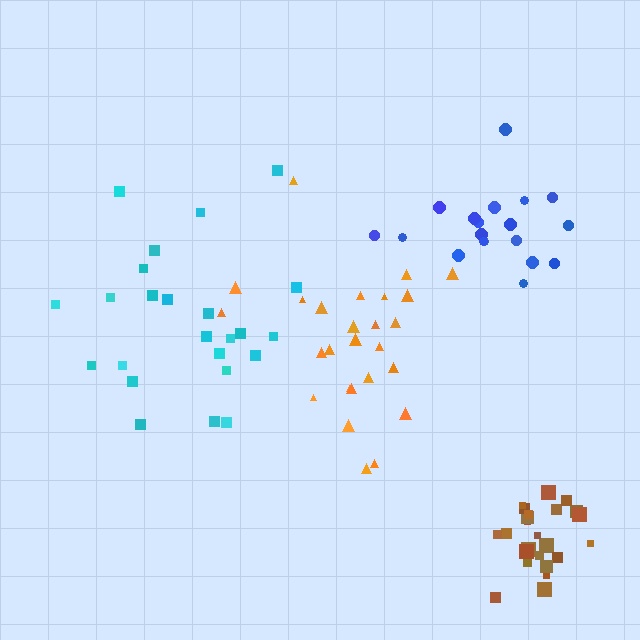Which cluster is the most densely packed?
Brown.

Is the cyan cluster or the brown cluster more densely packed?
Brown.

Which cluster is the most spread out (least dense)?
Orange.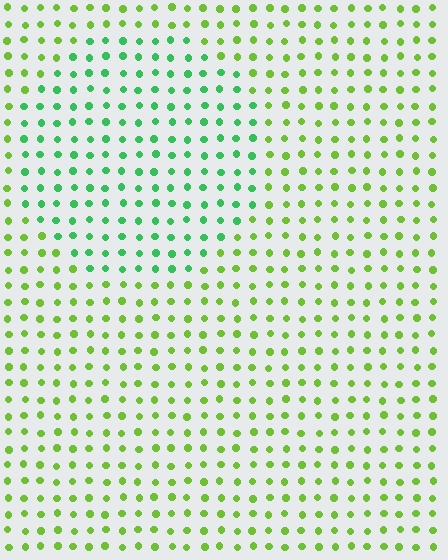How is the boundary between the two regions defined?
The boundary is defined purely by a slight shift in hue (about 42 degrees). Spacing, size, and orientation are identical on both sides.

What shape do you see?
I see a circle.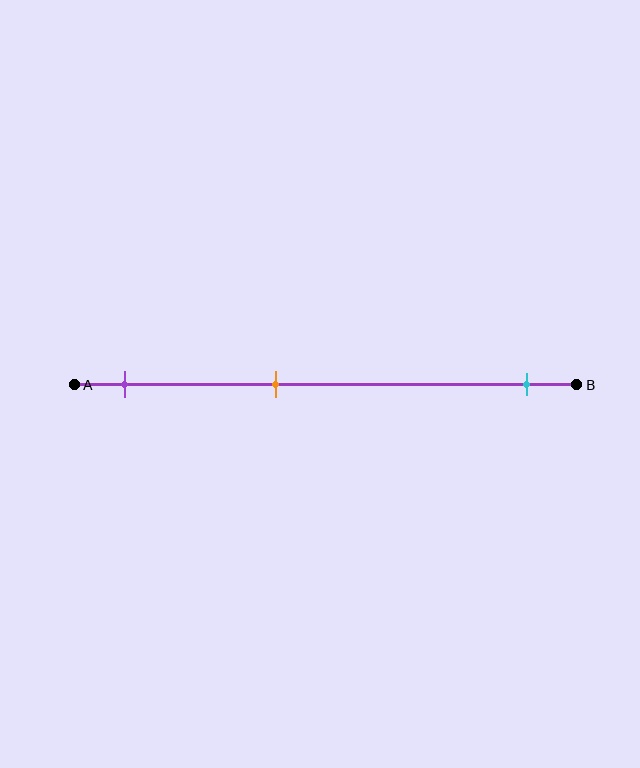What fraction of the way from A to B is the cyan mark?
The cyan mark is approximately 90% (0.9) of the way from A to B.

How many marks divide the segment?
There are 3 marks dividing the segment.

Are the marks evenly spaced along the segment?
No, the marks are not evenly spaced.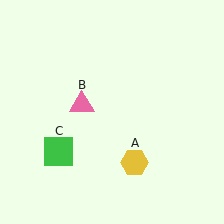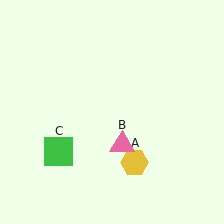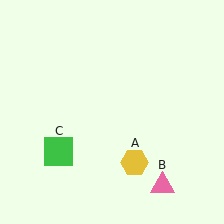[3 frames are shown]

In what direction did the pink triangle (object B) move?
The pink triangle (object B) moved down and to the right.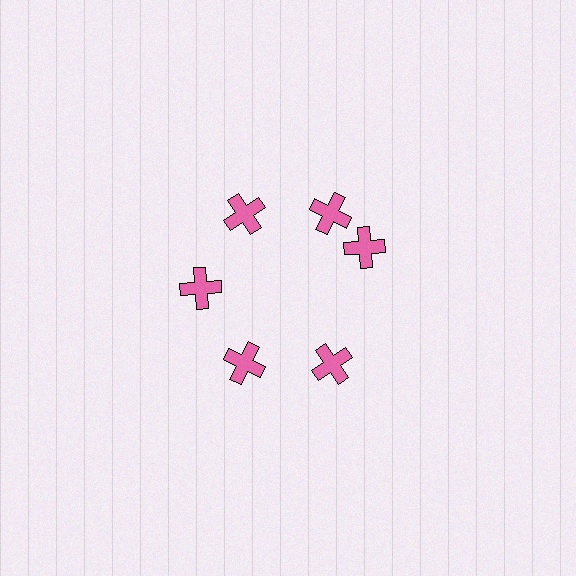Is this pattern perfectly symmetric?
No. The 6 pink crosses are arranged in a ring, but one element near the 3 o'clock position is rotated out of alignment along the ring, breaking the 6-fold rotational symmetry.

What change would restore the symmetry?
The symmetry would be restored by rotating it back into even spacing with its neighbors so that all 6 crosses sit at equal angles and equal distance from the center.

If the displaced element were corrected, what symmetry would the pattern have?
It would have 6-fold rotational symmetry — the pattern would map onto itself every 60 degrees.